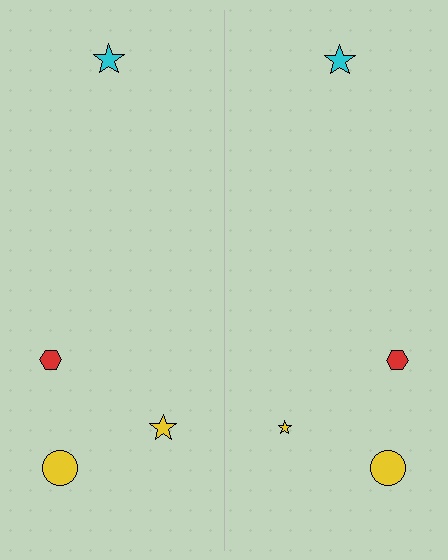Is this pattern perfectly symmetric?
No, the pattern is not perfectly symmetric. The yellow star on the right side has a different size than its mirror counterpart.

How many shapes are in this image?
There are 8 shapes in this image.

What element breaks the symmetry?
The yellow star on the right side has a different size than its mirror counterpart.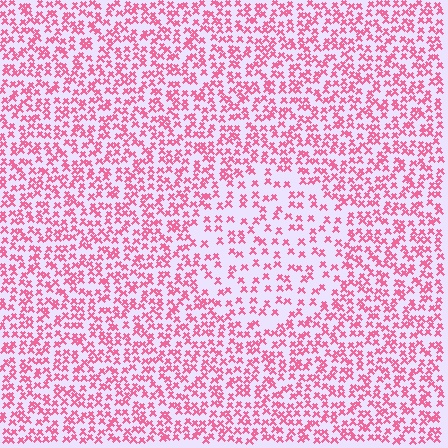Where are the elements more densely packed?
The elements are more densely packed outside the circle boundary.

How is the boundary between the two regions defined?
The boundary is defined by a change in element density (approximately 1.8x ratio). All elements are the same color, size, and shape.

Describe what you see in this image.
The image contains small pink elements arranged at two different densities. A circle-shaped region is visible where the elements are less densely packed than the surrounding area.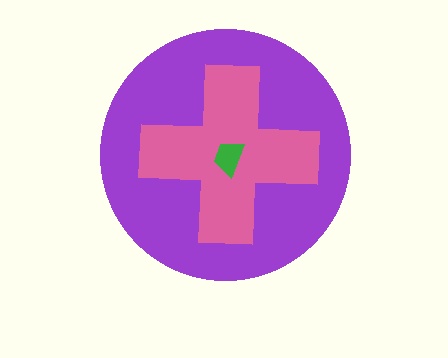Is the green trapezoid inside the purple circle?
Yes.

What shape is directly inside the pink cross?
The green trapezoid.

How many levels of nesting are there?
3.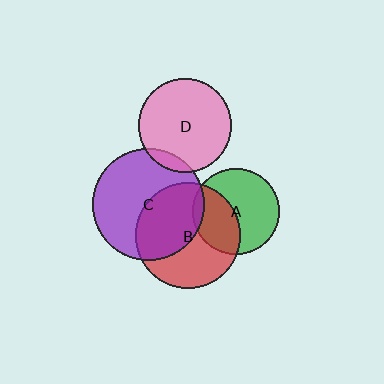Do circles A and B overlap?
Yes.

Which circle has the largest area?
Circle C (purple).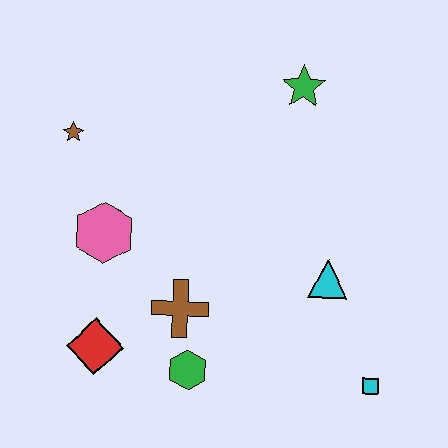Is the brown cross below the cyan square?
No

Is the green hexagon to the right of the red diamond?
Yes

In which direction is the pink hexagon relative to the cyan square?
The pink hexagon is to the left of the cyan square.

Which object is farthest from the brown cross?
The green star is farthest from the brown cross.